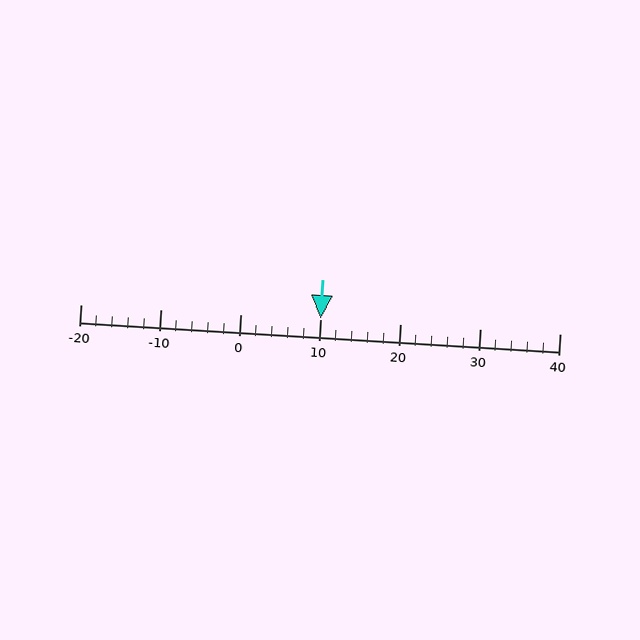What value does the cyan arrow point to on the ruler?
The cyan arrow points to approximately 10.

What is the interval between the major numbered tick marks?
The major tick marks are spaced 10 units apart.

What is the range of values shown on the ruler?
The ruler shows values from -20 to 40.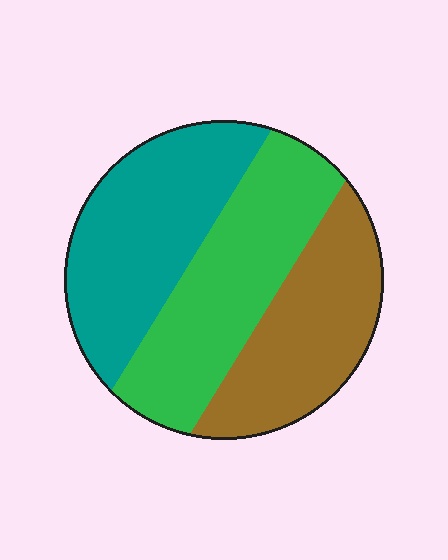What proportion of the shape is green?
Green takes up about one third (1/3) of the shape.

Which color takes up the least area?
Brown, at roughly 30%.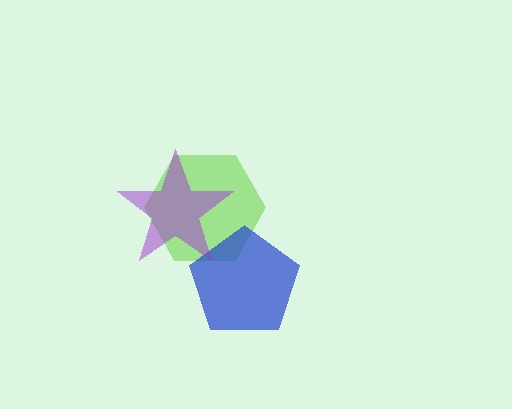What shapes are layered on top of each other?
The layered shapes are: a lime hexagon, a blue pentagon, a purple star.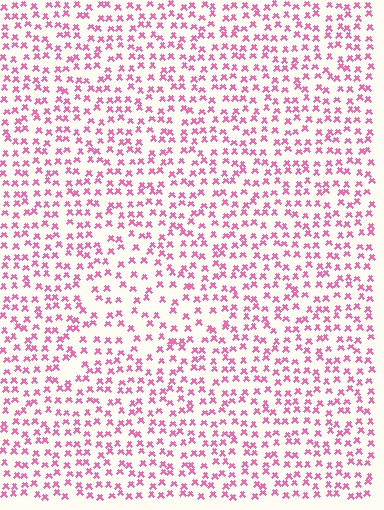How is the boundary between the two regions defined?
The boundary is defined by a change in element density (approximately 1.5x ratio). All elements are the same color, size, and shape.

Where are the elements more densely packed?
The elements are more densely packed outside the triangle boundary.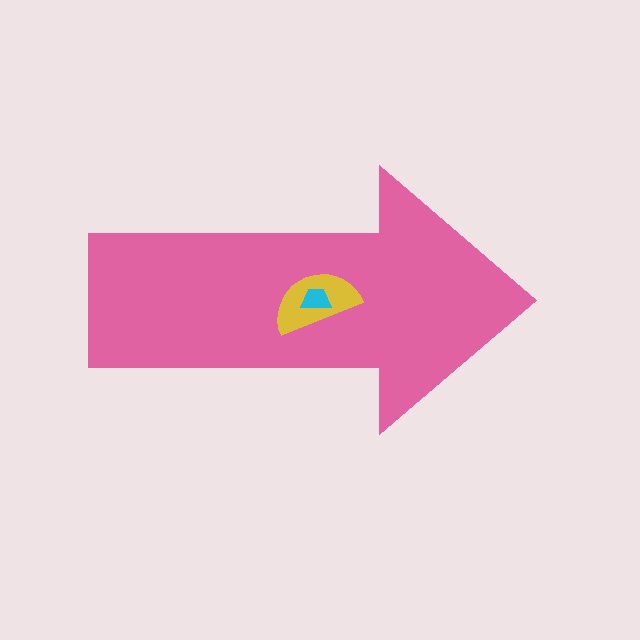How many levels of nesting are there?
3.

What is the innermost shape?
The cyan trapezoid.